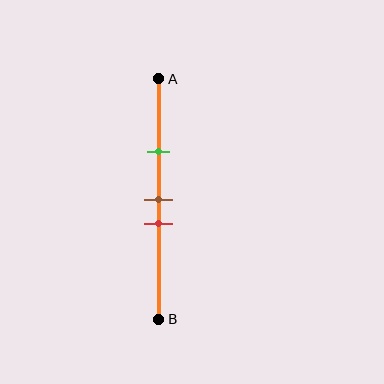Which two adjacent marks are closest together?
The brown and red marks are the closest adjacent pair.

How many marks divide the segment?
There are 3 marks dividing the segment.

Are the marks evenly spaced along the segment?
No, the marks are not evenly spaced.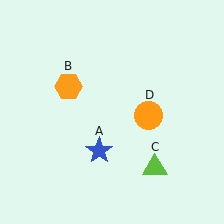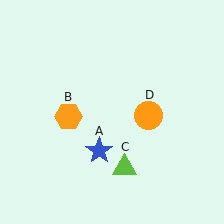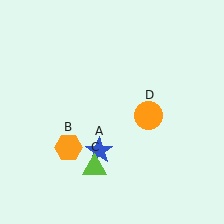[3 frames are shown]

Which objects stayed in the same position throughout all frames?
Blue star (object A) and orange circle (object D) remained stationary.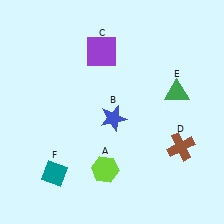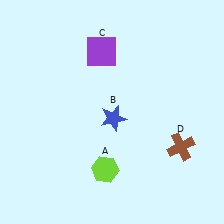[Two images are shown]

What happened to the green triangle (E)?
The green triangle (E) was removed in Image 2. It was in the top-right area of Image 1.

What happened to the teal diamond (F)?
The teal diamond (F) was removed in Image 2. It was in the bottom-left area of Image 1.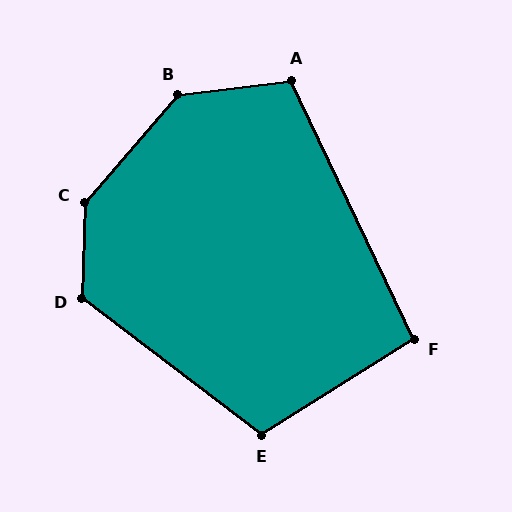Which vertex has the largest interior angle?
C, at approximately 141 degrees.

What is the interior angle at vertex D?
Approximately 125 degrees (obtuse).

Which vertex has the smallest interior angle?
F, at approximately 97 degrees.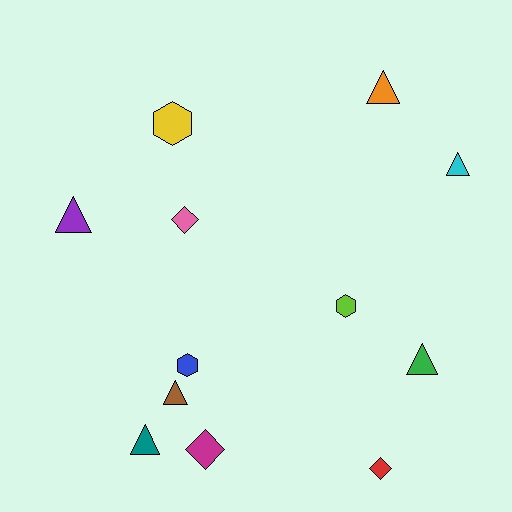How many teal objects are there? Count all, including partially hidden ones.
There is 1 teal object.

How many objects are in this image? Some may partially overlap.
There are 12 objects.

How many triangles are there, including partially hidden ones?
There are 6 triangles.